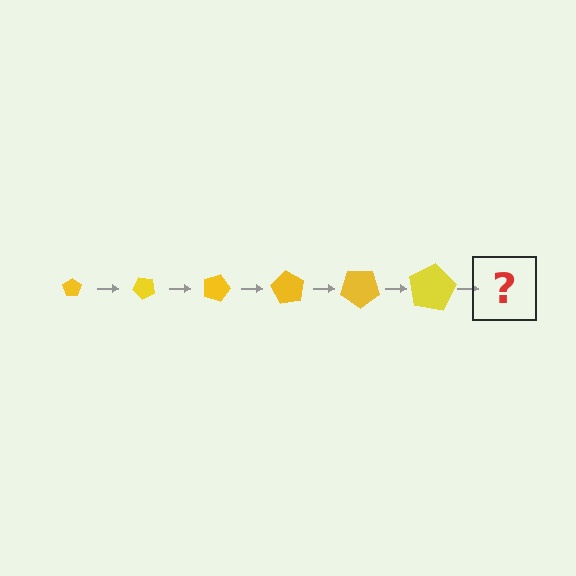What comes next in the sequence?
The next element should be a pentagon, larger than the previous one and rotated 270 degrees from the start.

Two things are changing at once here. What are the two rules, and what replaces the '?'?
The two rules are that the pentagon grows larger each step and it rotates 45 degrees each step. The '?' should be a pentagon, larger than the previous one and rotated 270 degrees from the start.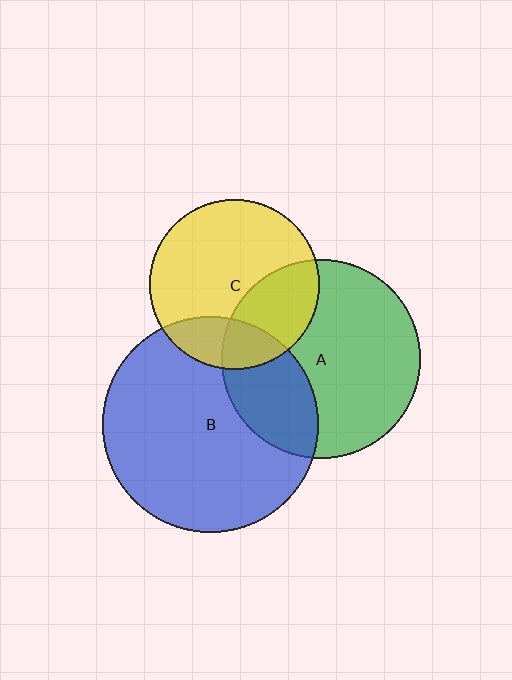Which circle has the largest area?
Circle B (blue).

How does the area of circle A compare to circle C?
Approximately 1.4 times.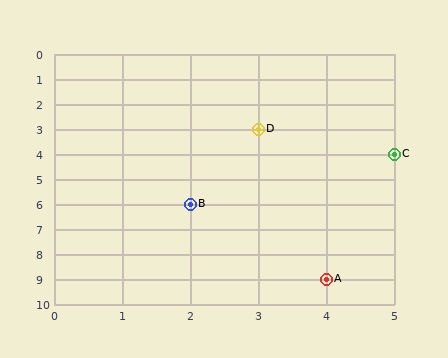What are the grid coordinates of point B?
Point B is at grid coordinates (2, 6).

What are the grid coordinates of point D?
Point D is at grid coordinates (3, 3).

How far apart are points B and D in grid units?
Points B and D are 1 column and 3 rows apart (about 3.2 grid units diagonally).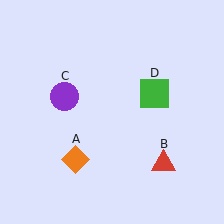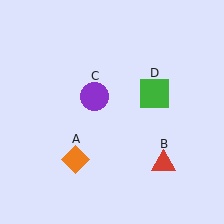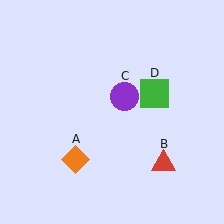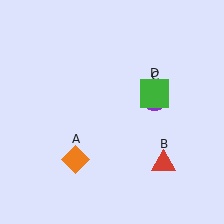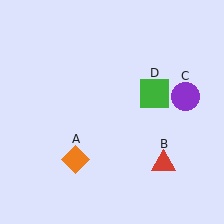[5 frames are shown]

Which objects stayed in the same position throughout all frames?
Orange diamond (object A) and red triangle (object B) and green square (object D) remained stationary.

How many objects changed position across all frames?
1 object changed position: purple circle (object C).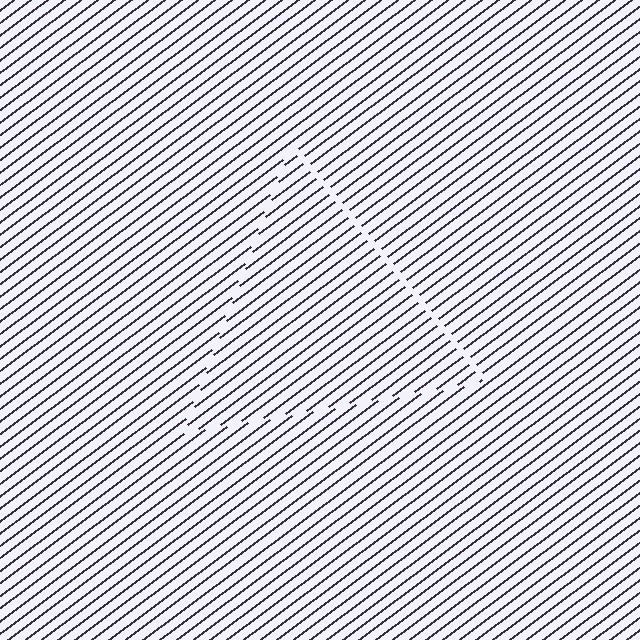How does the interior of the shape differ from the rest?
The interior of the shape contains the same grating, shifted by half a period — the contour is defined by the phase discontinuity where line-ends from the inner and outer gratings abut.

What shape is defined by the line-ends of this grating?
An illusory triangle. The interior of the shape contains the same grating, shifted by half a period — the contour is defined by the phase discontinuity where line-ends from the inner and outer gratings abut.